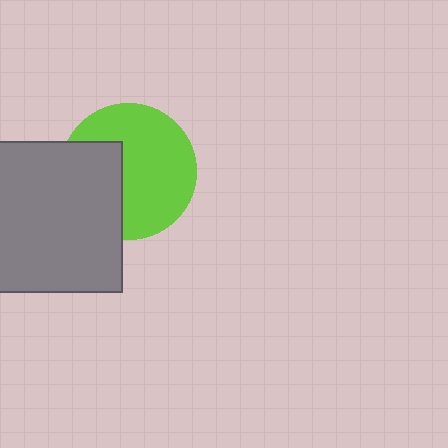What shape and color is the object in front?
The object in front is a gray rectangle.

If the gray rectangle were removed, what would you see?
You would see the complete lime circle.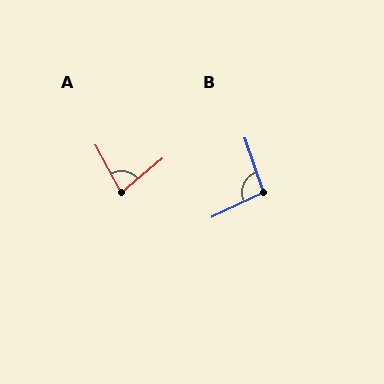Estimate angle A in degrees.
Approximately 79 degrees.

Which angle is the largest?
B, at approximately 97 degrees.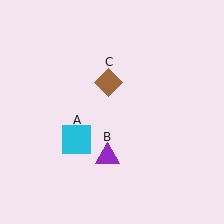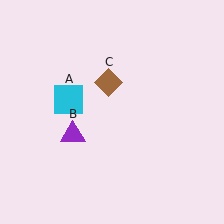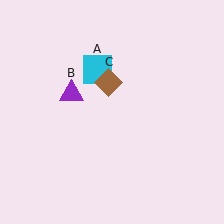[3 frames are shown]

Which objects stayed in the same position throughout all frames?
Brown diamond (object C) remained stationary.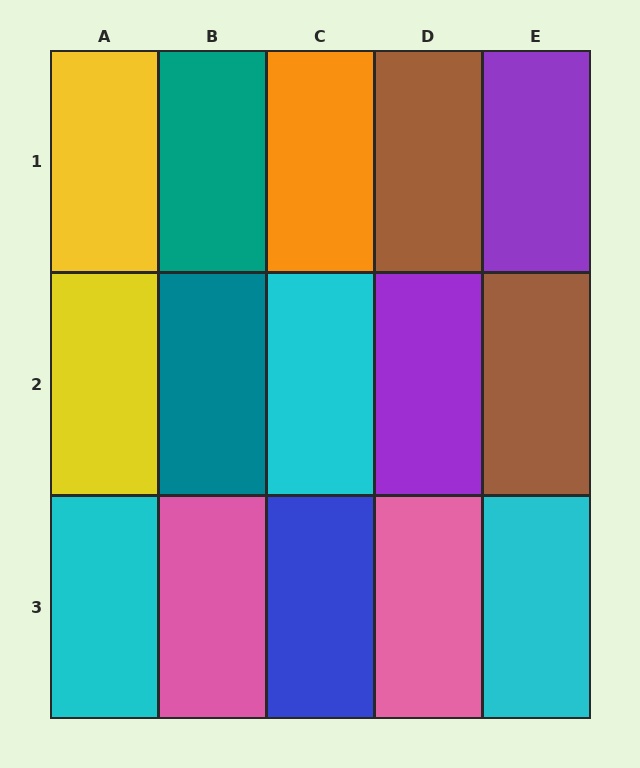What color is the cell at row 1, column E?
Purple.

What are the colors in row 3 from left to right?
Cyan, pink, blue, pink, cyan.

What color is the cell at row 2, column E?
Brown.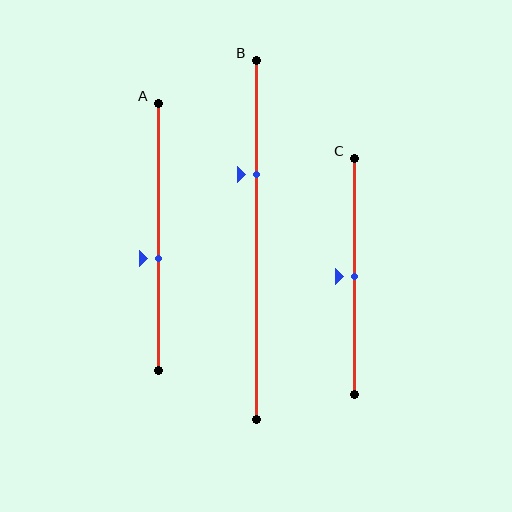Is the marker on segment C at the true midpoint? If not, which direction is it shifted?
Yes, the marker on segment C is at the true midpoint.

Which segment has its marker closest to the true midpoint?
Segment C has its marker closest to the true midpoint.